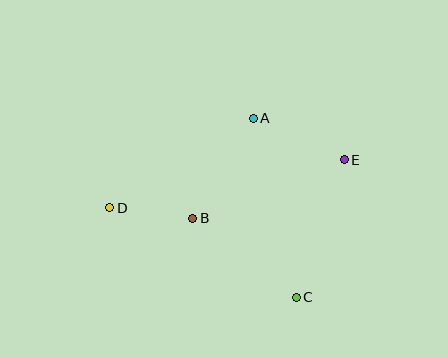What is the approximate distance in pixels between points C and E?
The distance between C and E is approximately 146 pixels.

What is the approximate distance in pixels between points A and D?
The distance between A and D is approximately 169 pixels.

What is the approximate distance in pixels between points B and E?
The distance between B and E is approximately 162 pixels.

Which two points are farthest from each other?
Points D and E are farthest from each other.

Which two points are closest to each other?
Points B and D are closest to each other.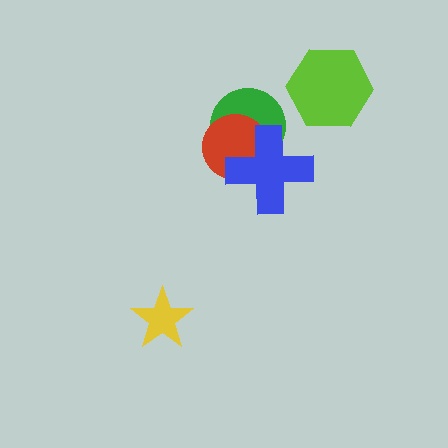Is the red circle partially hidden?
Yes, it is partially covered by another shape.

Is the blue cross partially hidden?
No, no other shape covers it.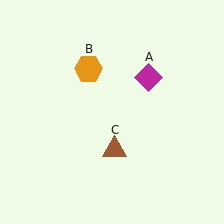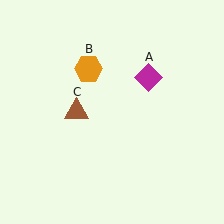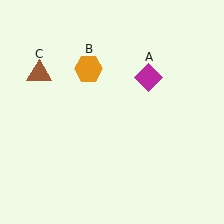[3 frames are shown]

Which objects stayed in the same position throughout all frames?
Magenta diamond (object A) and orange hexagon (object B) remained stationary.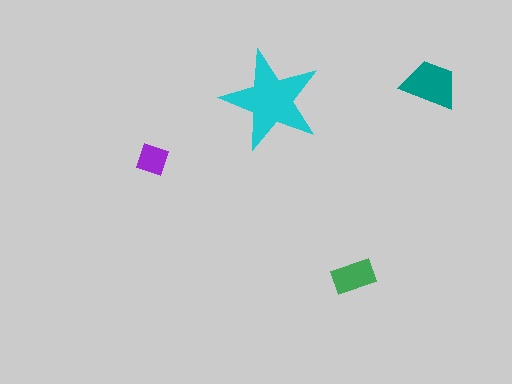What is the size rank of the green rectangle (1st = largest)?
3rd.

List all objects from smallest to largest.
The purple diamond, the green rectangle, the teal trapezoid, the cyan star.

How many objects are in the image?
There are 4 objects in the image.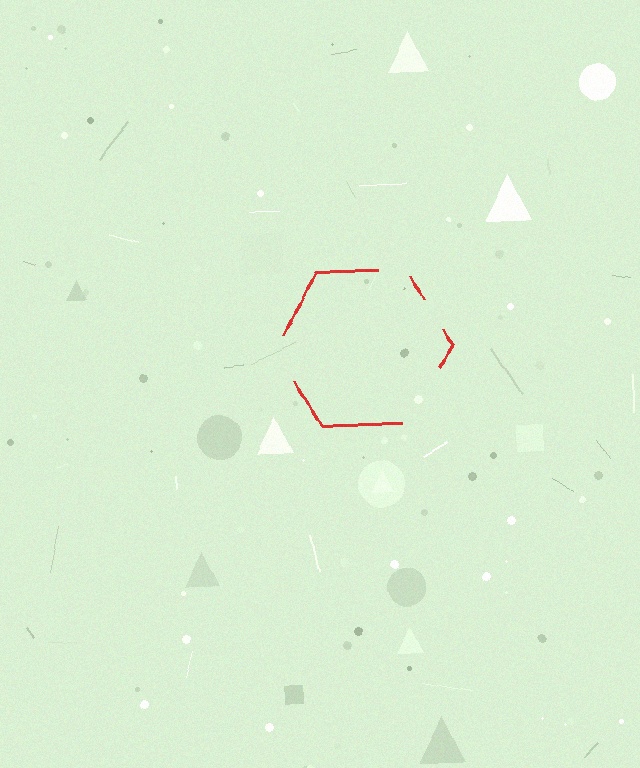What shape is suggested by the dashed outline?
The dashed outline suggests a hexagon.